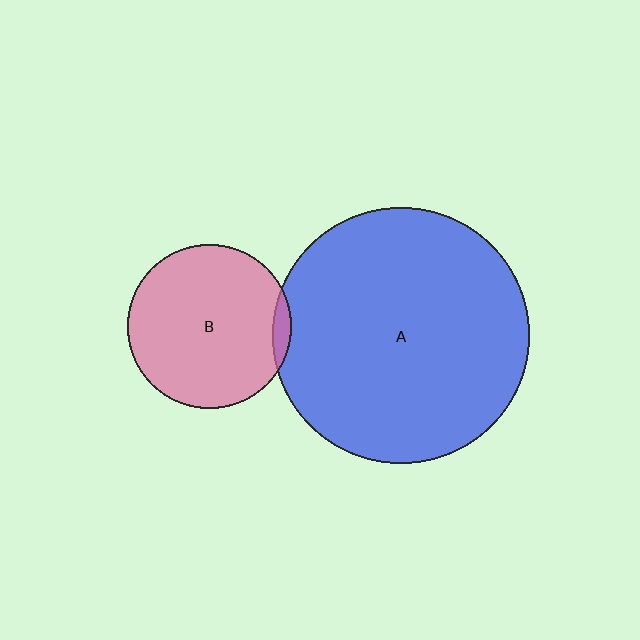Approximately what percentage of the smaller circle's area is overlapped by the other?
Approximately 5%.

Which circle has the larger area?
Circle A (blue).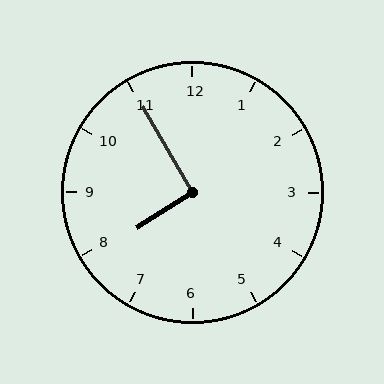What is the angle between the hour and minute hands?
Approximately 92 degrees.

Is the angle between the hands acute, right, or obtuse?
It is right.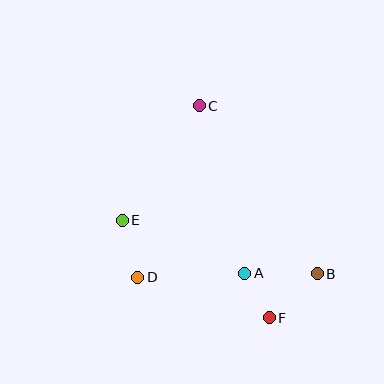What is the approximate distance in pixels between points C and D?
The distance between C and D is approximately 182 pixels.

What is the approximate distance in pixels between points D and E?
The distance between D and E is approximately 59 pixels.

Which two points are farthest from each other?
Points C and F are farthest from each other.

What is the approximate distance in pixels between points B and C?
The distance between B and C is approximately 205 pixels.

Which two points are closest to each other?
Points A and F are closest to each other.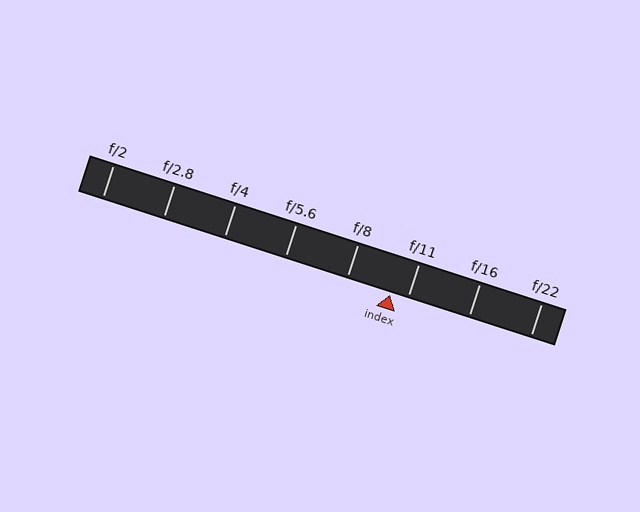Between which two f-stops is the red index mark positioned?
The index mark is between f/8 and f/11.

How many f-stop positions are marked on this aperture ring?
There are 8 f-stop positions marked.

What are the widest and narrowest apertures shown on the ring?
The widest aperture shown is f/2 and the narrowest is f/22.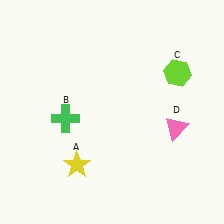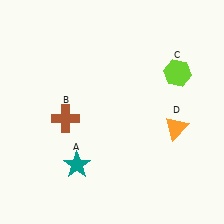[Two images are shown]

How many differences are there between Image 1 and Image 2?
There are 3 differences between the two images.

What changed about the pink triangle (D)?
In Image 1, D is pink. In Image 2, it changed to orange.